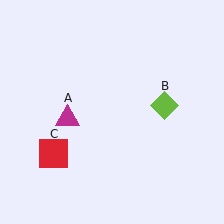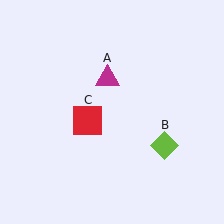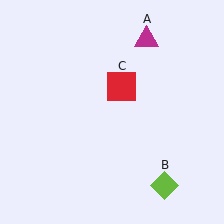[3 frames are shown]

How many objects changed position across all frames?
3 objects changed position: magenta triangle (object A), lime diamond (object B), red square (object C).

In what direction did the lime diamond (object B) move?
The lime diamond (object B) moved down.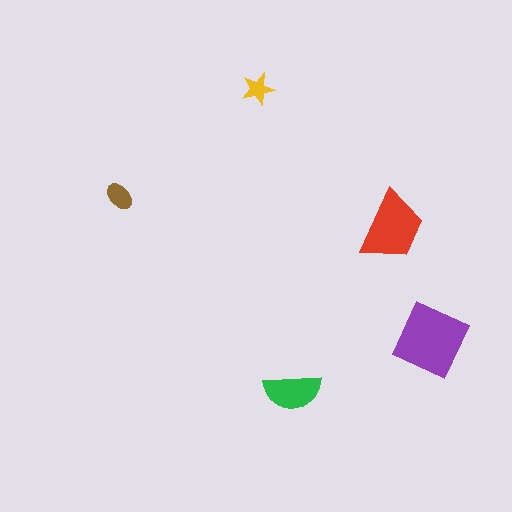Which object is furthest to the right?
The purple square is rightmost.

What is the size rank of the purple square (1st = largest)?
1st.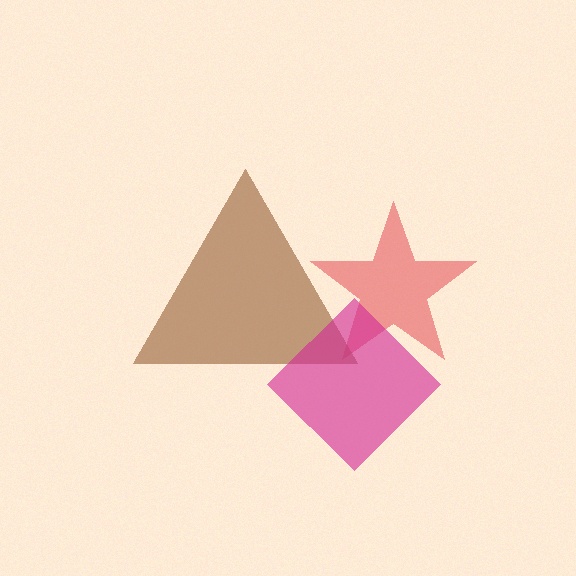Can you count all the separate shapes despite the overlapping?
Yes, there are 3 separate shapes.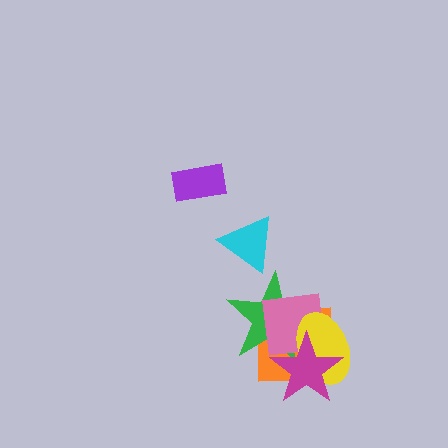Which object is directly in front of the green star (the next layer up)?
The pink square is directly in front of the green star.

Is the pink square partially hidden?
Yes, it is partially covered by another shape.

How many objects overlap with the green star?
4 objects overlap with the green star.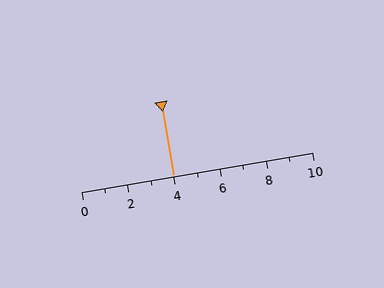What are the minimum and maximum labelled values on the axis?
The axis runs from 0 to 10.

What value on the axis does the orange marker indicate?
The marker indicates approximately 4.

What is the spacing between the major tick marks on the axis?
The major ticks are spaced 2 apart.